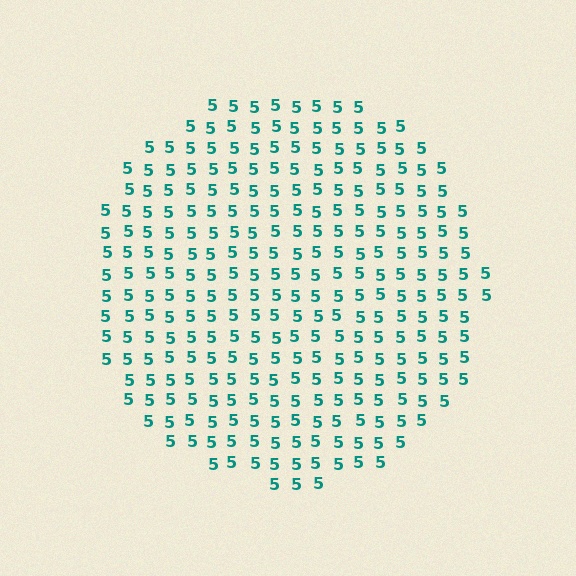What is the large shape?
The large shape is a circle.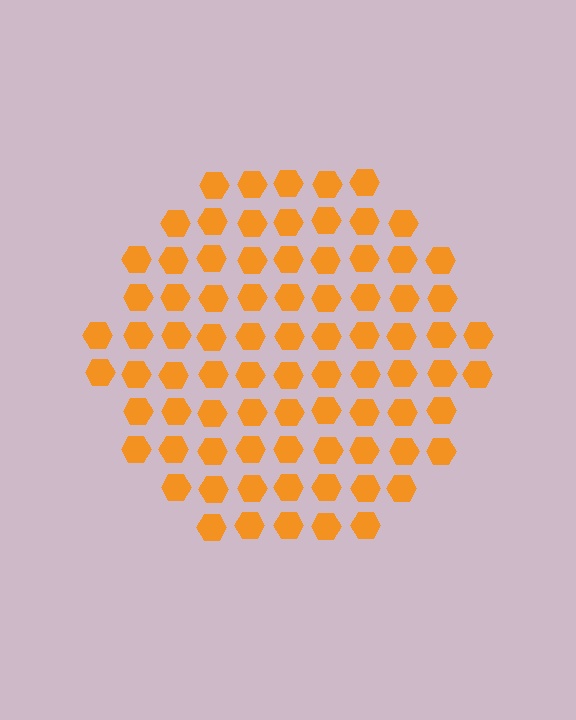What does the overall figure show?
The overall figure shows a circle.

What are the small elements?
The small elements are hexagons.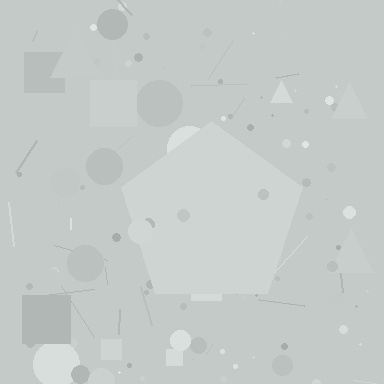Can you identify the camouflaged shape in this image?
The camouflaged shape is a pentagon.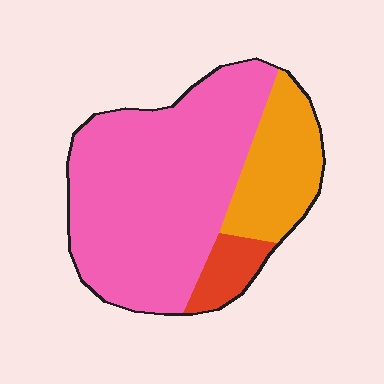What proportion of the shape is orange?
Orange covers 22% of the shape.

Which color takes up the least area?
Red, at roughly 10%.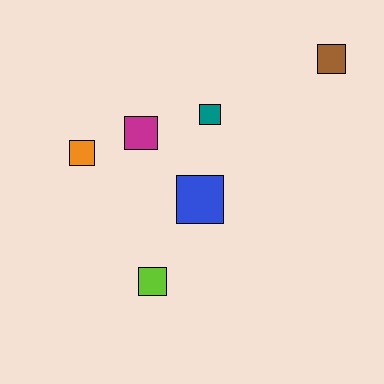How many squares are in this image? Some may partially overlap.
There are 6 squares.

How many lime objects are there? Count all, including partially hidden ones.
There is 1 lime object.